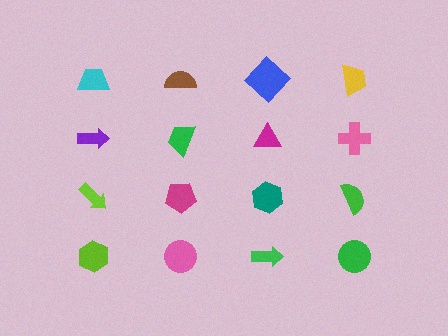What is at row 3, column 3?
A teal hexagon.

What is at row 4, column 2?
A pink circle.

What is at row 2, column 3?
A magenta triangle.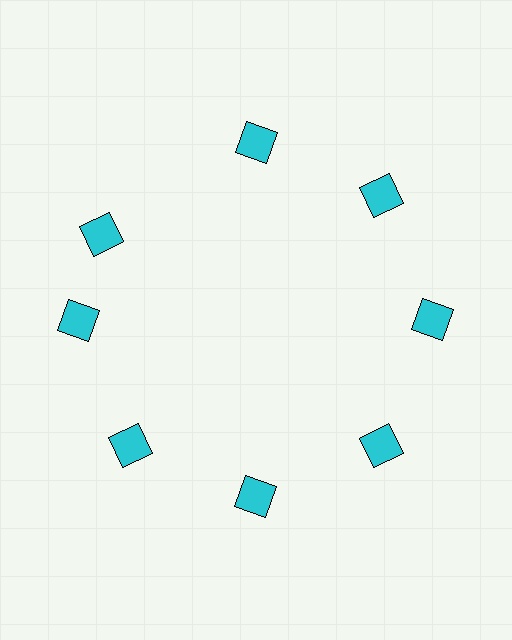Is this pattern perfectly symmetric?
No. The 8 cyan diamonds are arranged in a ring, but one element near the 10 o'clock position is rotated out of alignment along the ring, breaking the 8-fold rotational symmetry.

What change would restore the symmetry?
The symmetry would be restored by rotating it back into even spacing with its neighbors so that all 8 diamonds sit at equal angles and equal distance from the center.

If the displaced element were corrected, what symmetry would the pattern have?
It would have 8-fold rotational symmetry — the pattern would map onto itself every 45 degrees.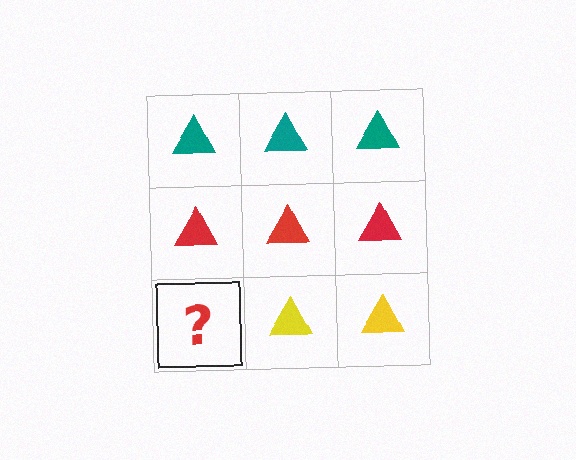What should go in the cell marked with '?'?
The missing cell should contain a yellow triangle.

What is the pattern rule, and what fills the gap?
The rule is that each row has a consistent color. The gap should be filled with a yellow triangle.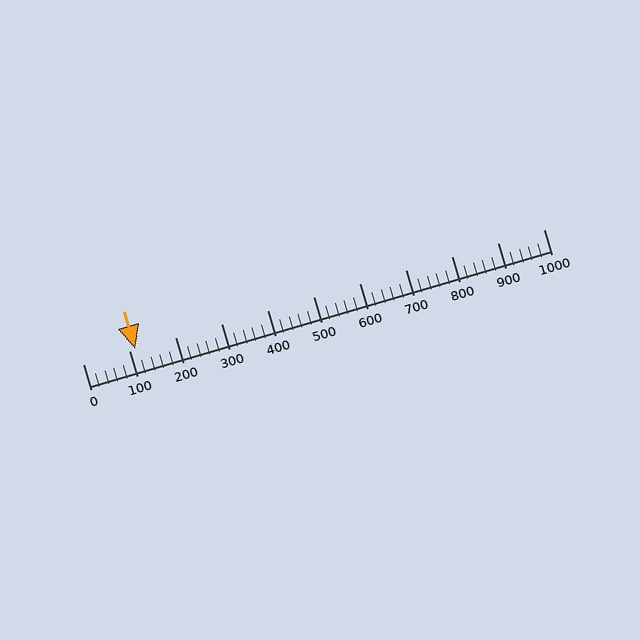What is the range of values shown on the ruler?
The ruler shows values from 0 to 1000.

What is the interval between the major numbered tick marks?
The major tick marks are spaced 100 units apart.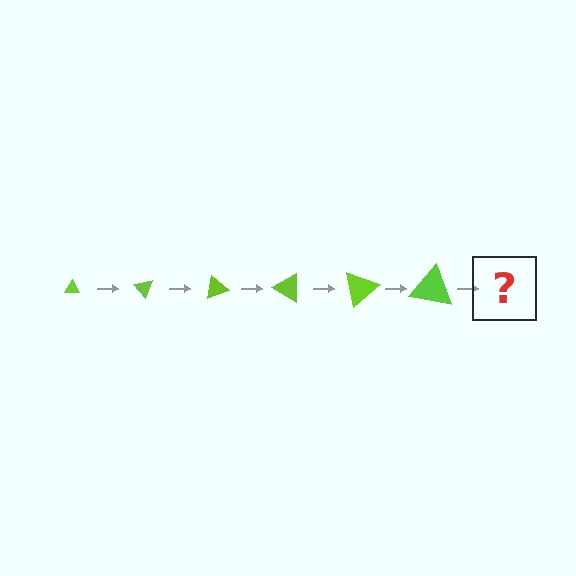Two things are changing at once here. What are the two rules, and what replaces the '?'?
The two rules are that the triangle grows larger each step and it rotates 50 degrees each step. The '?' should be a triangle, larger than the previous one and rotated 300 degrees from the start.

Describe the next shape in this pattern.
It should be a triangle, larger than the previous one and rotated 300 degrees from the start.